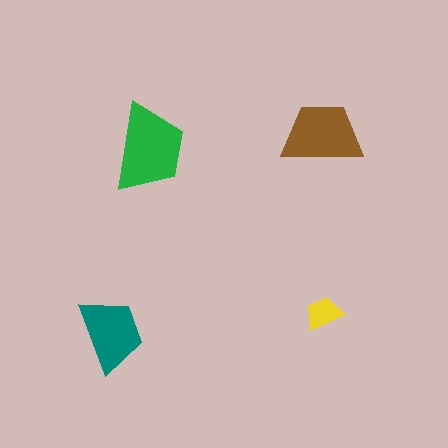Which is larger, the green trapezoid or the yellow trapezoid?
The green one.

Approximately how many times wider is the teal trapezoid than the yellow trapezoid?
About 2 times wider.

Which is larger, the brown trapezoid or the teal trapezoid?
The brown one.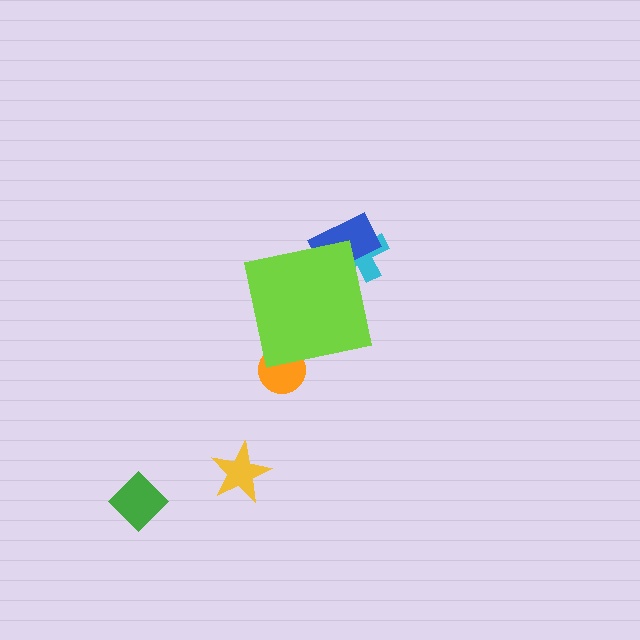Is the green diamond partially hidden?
No, the green diamond is fully visible.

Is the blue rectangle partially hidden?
Yes, the blue rectangle is partially hidden behind the lime square.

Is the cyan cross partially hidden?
Yes, the cyan cross is partially hidden behind the lime square.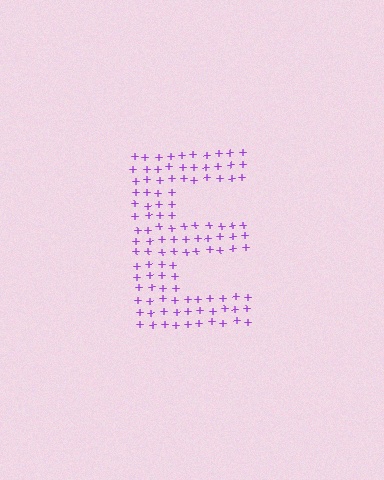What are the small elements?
The small elements are plus signs.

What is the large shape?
The large shape is the letter E.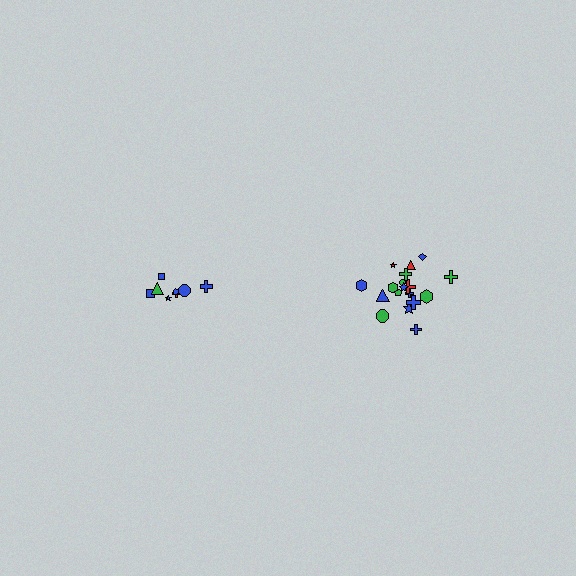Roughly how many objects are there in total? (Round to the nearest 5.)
Roughly 25 objects in total.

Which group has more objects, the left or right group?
The right group.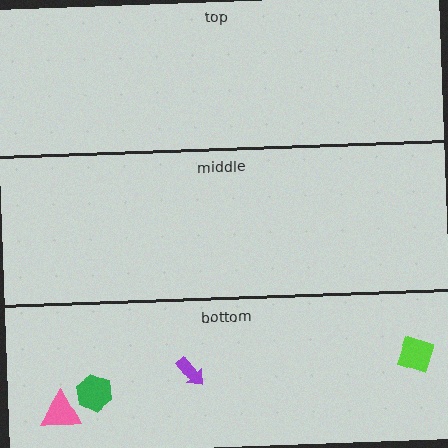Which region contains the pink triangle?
The bottom region.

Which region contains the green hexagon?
The bottom region.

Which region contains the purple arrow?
The bottom region.